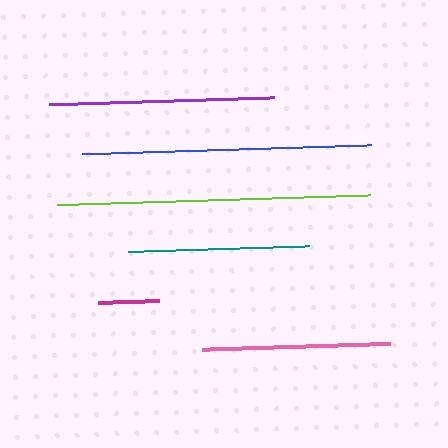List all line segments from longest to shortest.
From longest to shortest: lime, blue, purple, pink, teal, magenta.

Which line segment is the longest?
The lime line is the longest at approximately 313 pixels.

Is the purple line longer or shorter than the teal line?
The purple line is longer than the teal line.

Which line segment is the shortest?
The magenta line is the shortest at approximately 61 pixels.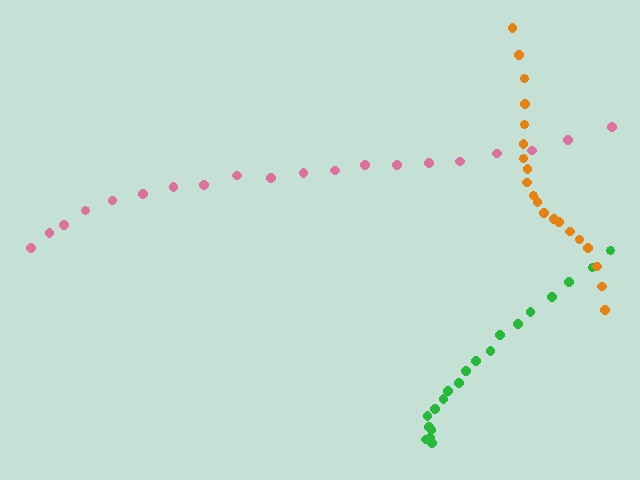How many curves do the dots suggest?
There are 3 distinct paths.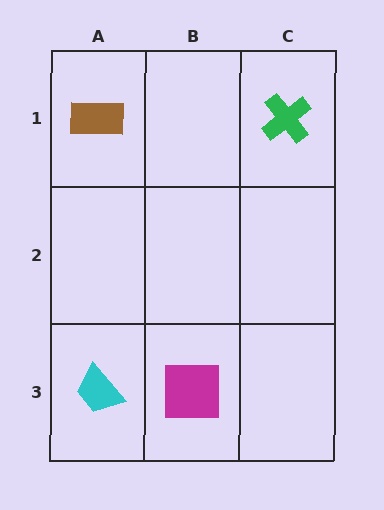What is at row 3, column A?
A cyan trapezoid.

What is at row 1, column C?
A green cross.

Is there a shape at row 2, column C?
No, that cell is empty.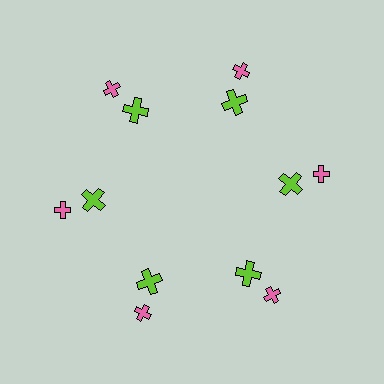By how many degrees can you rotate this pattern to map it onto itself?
The pattern maps onto itself every 60 degrees of rotation.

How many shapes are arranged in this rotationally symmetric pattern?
There are 12 shapes, arranged in 6 groups of 2.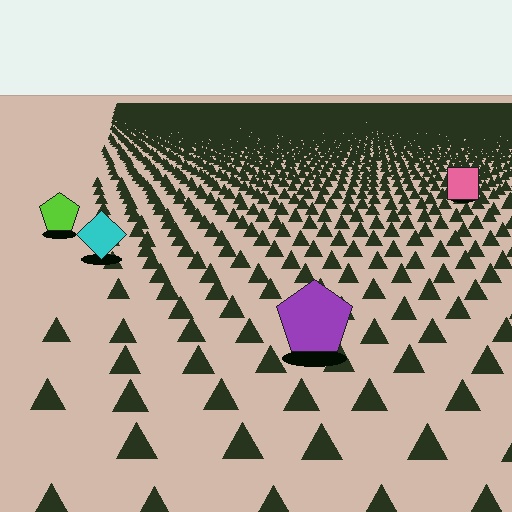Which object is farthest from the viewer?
The pink square is farthest from the viewer. It appears smaller and the ground texture around it is denser.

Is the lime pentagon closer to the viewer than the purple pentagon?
No. The purple pentagon is closer — you can tell from the texture gradient: the ground texture is coarser near it.